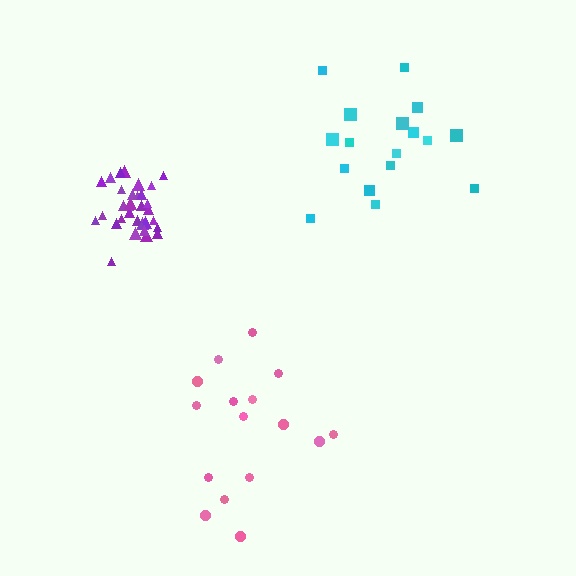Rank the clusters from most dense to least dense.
purple, cyan, pink.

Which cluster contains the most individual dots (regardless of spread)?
Purple (33).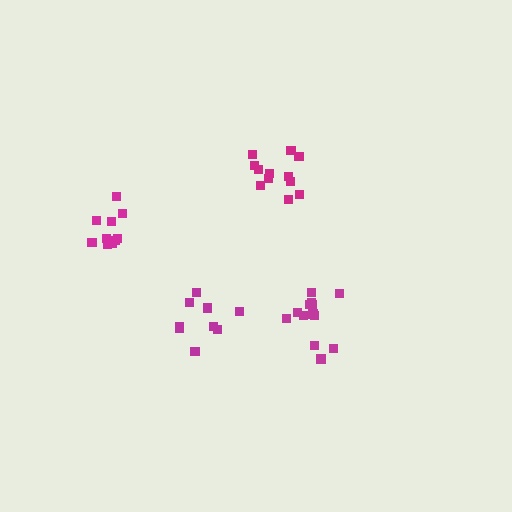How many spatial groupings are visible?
There are 4 spatial groupings.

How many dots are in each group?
Group 1: 12 dots, Group 2: 13 dots, Group 3: 10 dots, Group 4: 9 dots (44 total).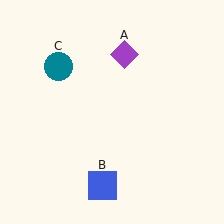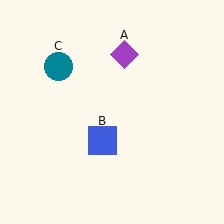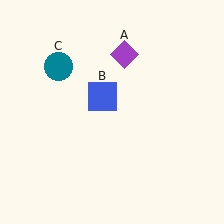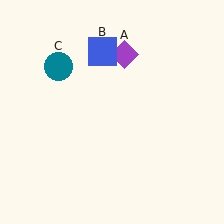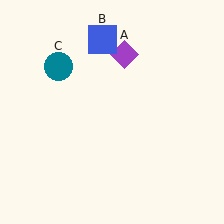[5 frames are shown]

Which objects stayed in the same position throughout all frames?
Purple diamond (object A) and teal circle (object C) remained stationary.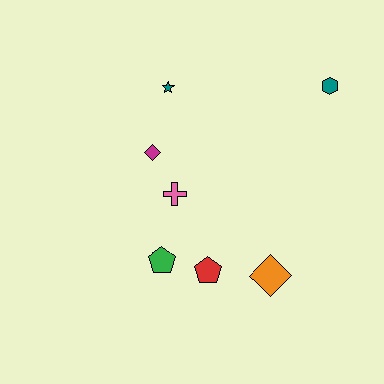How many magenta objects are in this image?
There is 1 magenta object.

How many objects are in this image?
There are 7 objects.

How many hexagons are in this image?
There is 1 hexagon.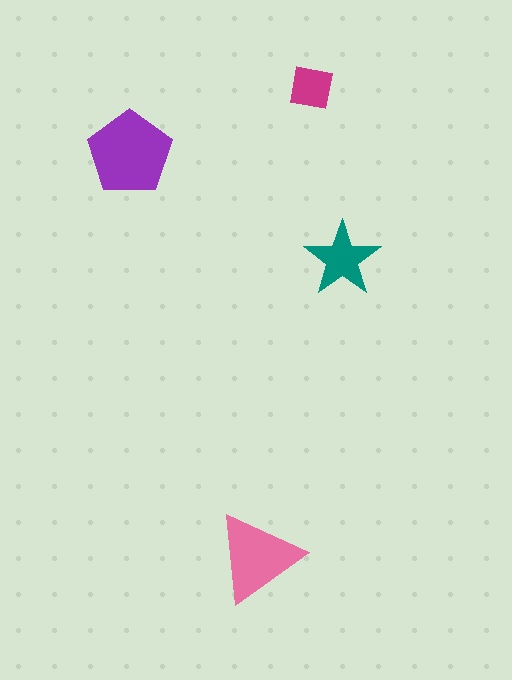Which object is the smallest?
The magenta square.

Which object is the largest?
The purple pentagon.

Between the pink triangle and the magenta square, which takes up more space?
The pink triangle.